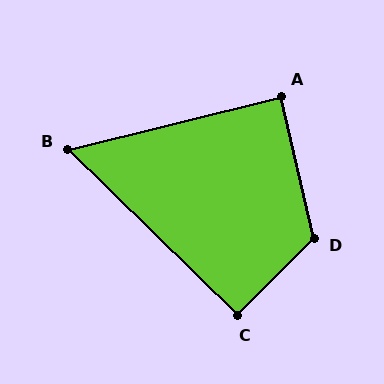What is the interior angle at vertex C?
Approximately 91 degrees (approximately right).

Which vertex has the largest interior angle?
D, at approximately 122 degrees.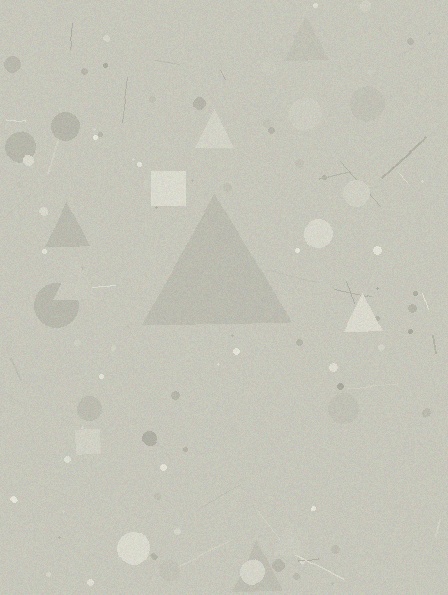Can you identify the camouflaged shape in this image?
The camouflaged shape is a triangle.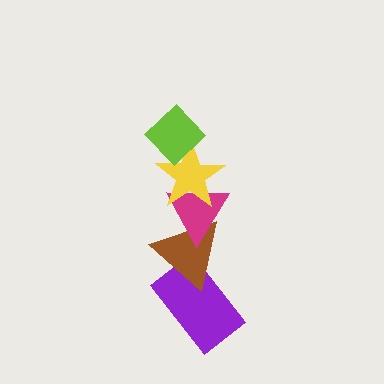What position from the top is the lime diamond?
The lime diamond is 1st from the top.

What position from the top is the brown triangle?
The brown triangle is 4th from the top.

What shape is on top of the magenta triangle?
The yellow star is on top of the magenta triangle.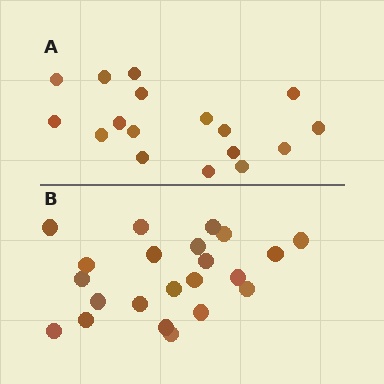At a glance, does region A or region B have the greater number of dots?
Region B (the bottom region) has more dots.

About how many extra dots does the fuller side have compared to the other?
Region B has about 5 more dots than region A.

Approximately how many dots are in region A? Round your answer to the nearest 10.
About 20 dots. (The exact count is 17, which rounds to 20.)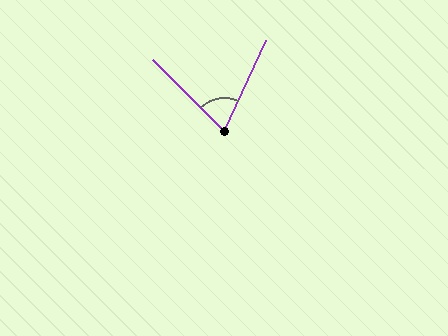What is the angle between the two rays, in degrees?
Approximately 70 degrees.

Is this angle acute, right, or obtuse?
It is acute.